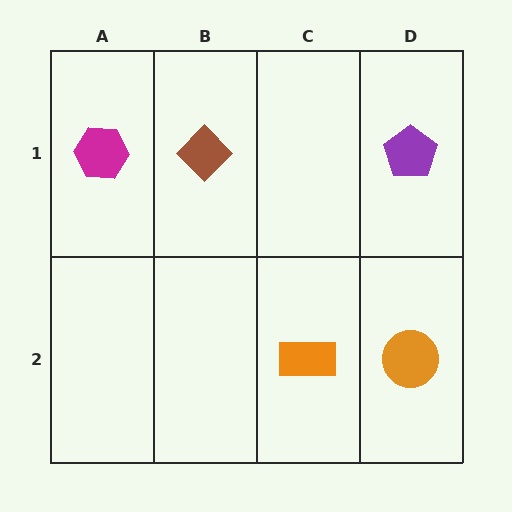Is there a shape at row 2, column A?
No, that cell is empty.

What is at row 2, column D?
An orange circle.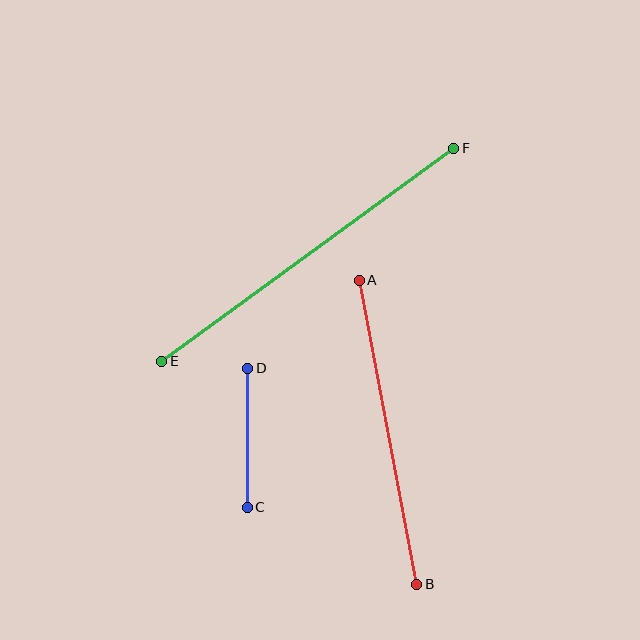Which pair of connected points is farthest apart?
Points E and F are farthest apart.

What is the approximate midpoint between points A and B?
The midpoint is at approximately (388, 432) pixels.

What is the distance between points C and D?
The distance is approximately 139 pixels.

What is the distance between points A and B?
The distance is approximately 310 pixels.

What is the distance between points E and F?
The distance is approximately 361 pixels.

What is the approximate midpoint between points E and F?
The midpoint is at approximately (308, 255) pixels.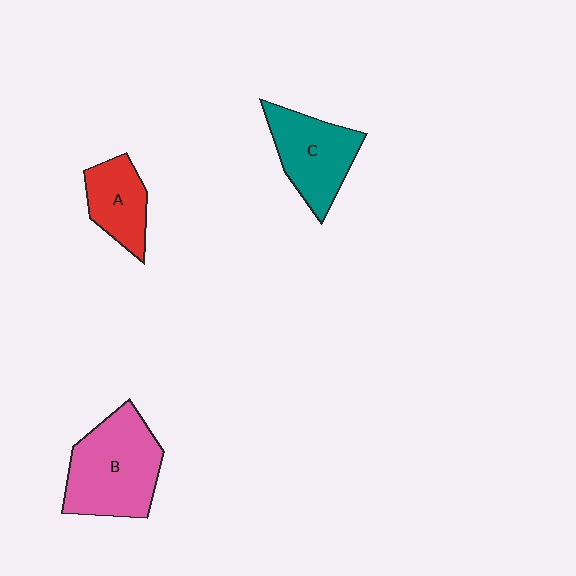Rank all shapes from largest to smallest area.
From largest to smallest: B (pink), C (teal), A (red).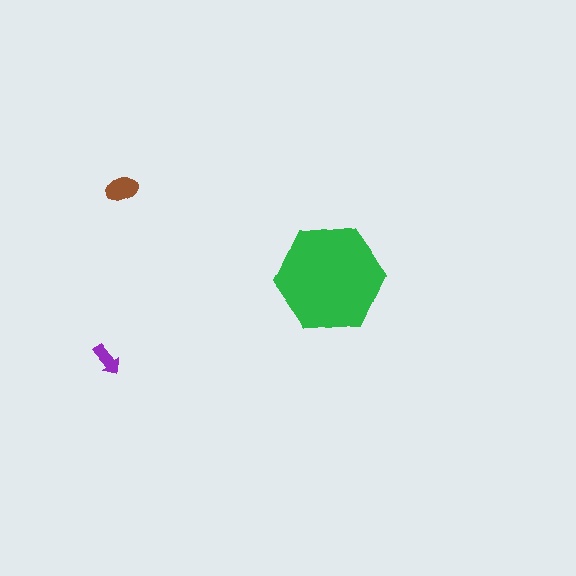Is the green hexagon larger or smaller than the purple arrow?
Larger.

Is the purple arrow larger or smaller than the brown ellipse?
Smaller.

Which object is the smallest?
The purple arrow.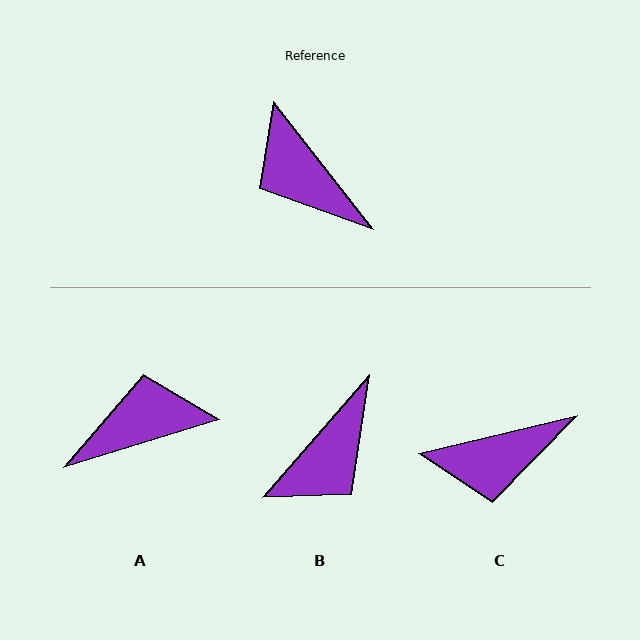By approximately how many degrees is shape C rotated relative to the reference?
Approximately 66 degrees counter-clockwise.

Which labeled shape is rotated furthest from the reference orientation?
A, about 111 degrees away.